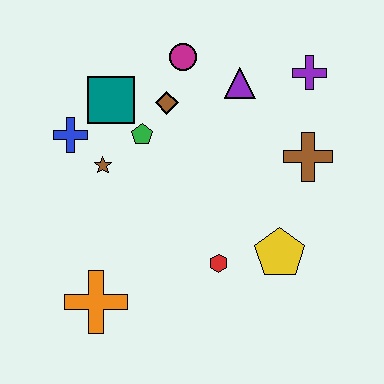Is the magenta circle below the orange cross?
No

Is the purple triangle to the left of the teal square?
No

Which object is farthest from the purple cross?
The orange cross is farthest from the purple cross.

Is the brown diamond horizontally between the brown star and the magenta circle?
Yes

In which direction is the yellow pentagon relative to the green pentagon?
The yellow pentagon is to the right of the green pentagon.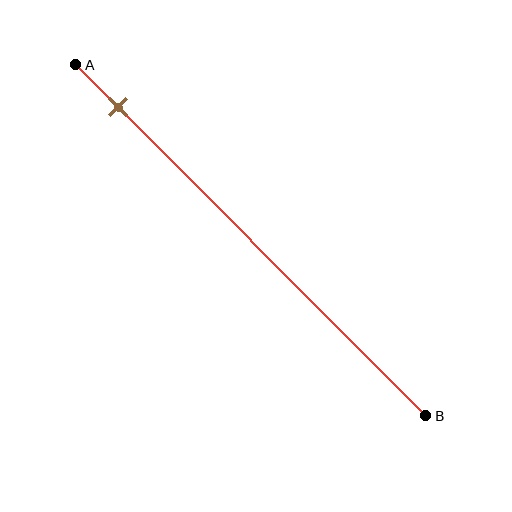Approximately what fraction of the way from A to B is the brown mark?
The brown mark is approximately 10% of the way from A to B.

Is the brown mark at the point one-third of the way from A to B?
No, the mark is at about 10% from A, not at the 33% one-third point.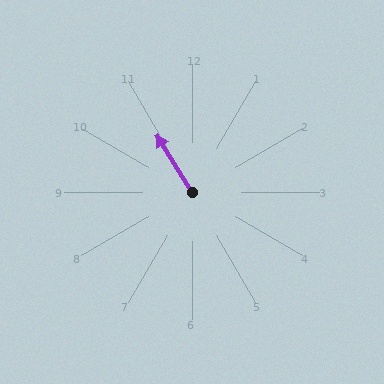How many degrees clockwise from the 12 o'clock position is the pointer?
Approximately 328 degrees.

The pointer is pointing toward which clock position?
Roughly 11 o'clock.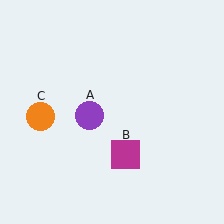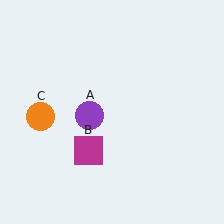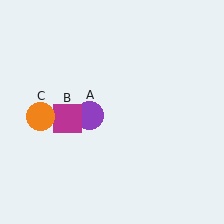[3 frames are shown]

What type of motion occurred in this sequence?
The magenta square (object B) rotated clockwise around the center of the scene.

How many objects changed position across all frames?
1 object changed position: magenta square (object B).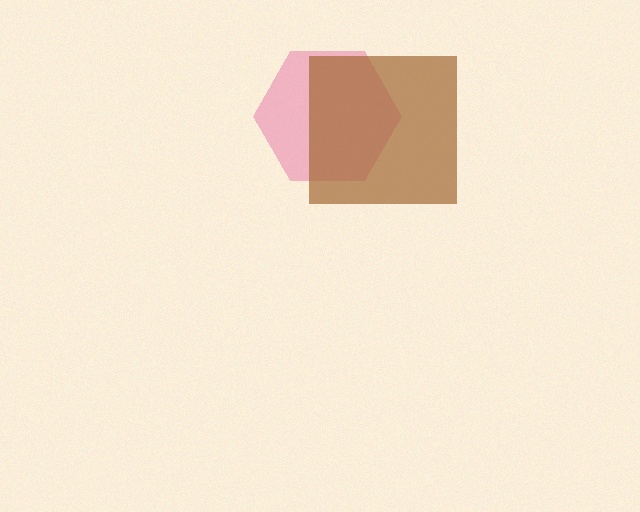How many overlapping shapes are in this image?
There are 2 overlapping shapes in the image.